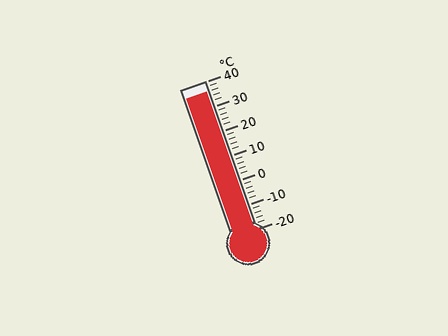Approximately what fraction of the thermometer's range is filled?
The thermometer is filled to approximately 95% of its range.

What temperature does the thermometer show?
The thermometer shows approximately 36°C.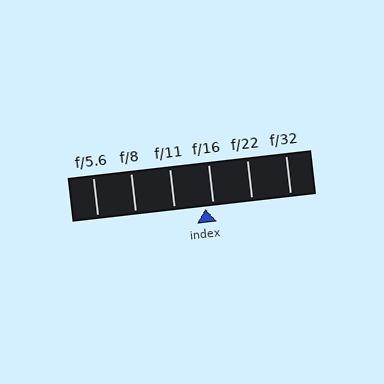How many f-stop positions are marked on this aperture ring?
There are 6 f-stop positions marked.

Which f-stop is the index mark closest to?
The index mark is closest to f/16.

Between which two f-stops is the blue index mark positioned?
The index mark is between f/11 and f/16.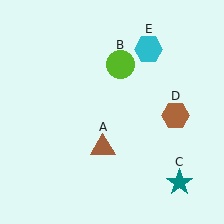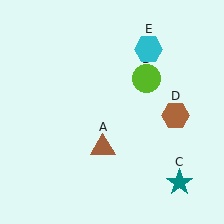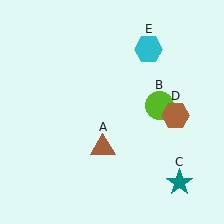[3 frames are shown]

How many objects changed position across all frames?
1 object changed position: lime circle (object B).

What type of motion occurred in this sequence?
The lime circle (object B) rotated clockwise around the center of the scene.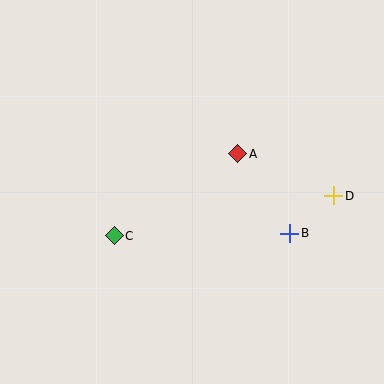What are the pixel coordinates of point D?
Point D is at (334, 196).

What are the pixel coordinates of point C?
Point C is at (114, 236).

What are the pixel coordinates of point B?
Point B is at (290, 233).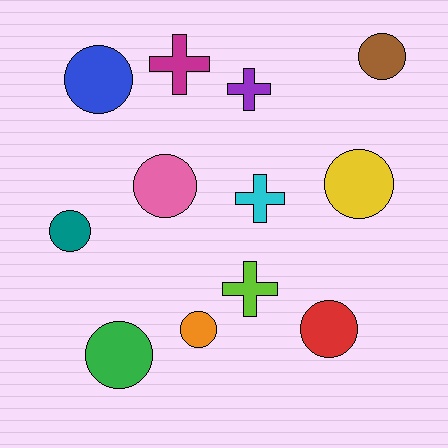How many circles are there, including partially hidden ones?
There are 8 circles.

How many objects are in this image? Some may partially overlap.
There are 12 objects.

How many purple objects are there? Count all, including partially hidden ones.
There is 1 purple object.